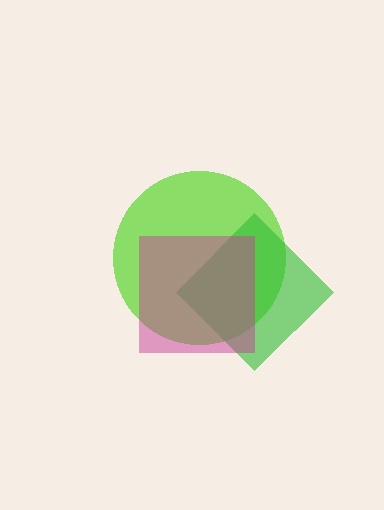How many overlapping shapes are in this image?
There are 3 overlapping shapes in the image.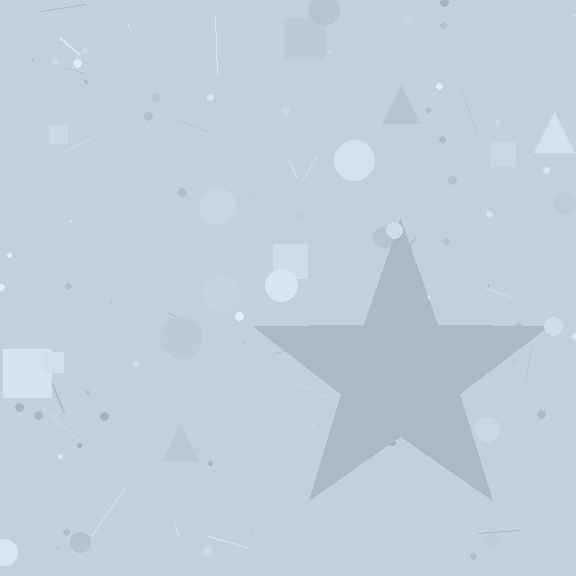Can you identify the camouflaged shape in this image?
The camouflaged shape is a star.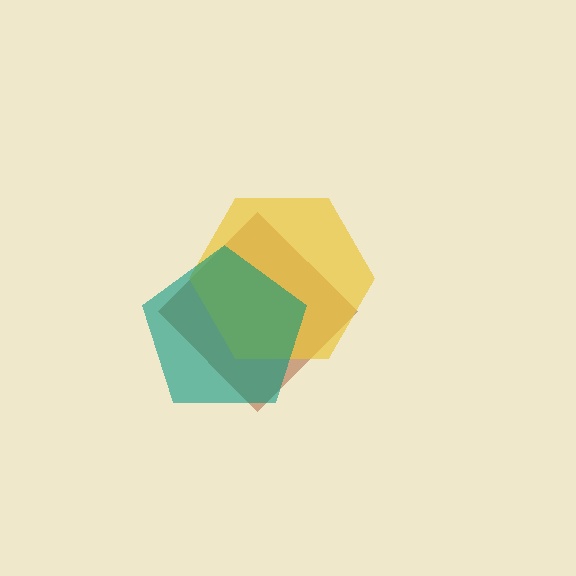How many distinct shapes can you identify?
There are 3 distinct shapes: a brown diamond, a yellow hexagon, a teal pentagon.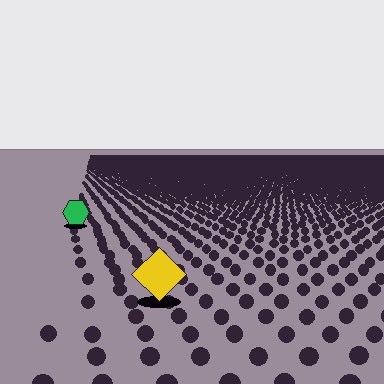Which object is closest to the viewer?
The yellow diamond is closest. The texture marks near it are larger and more spread out.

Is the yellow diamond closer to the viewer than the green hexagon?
Yes. The yellow diamond is closer — you can tell from the texture gradient: the ground texture is coarser near it.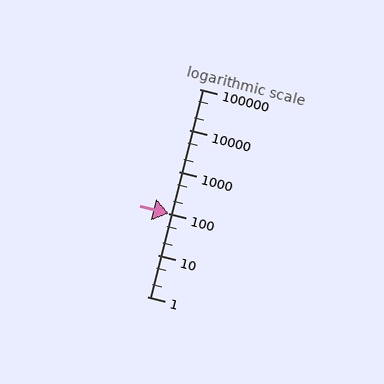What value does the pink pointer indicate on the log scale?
The pointer indicates approximately 100.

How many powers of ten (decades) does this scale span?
The scale spans 5 decades, from 1 to 100000.